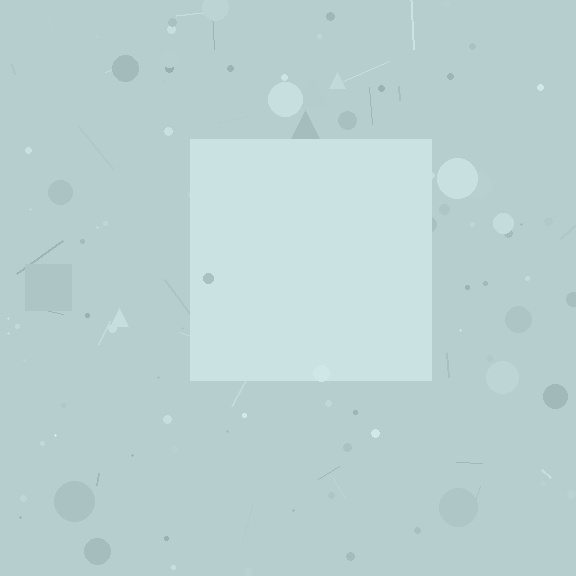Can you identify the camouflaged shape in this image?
The camouflaged shape is a square.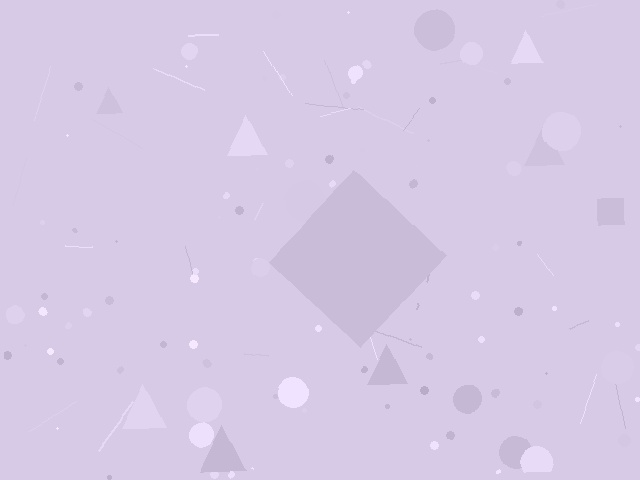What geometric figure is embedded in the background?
A diamond is embedded in the background.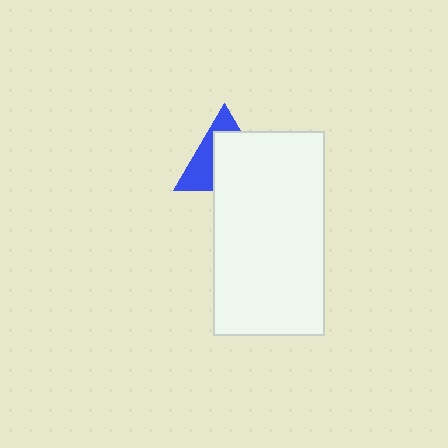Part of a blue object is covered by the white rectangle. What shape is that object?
It is a triangle.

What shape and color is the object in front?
The object in front is a white rectangle.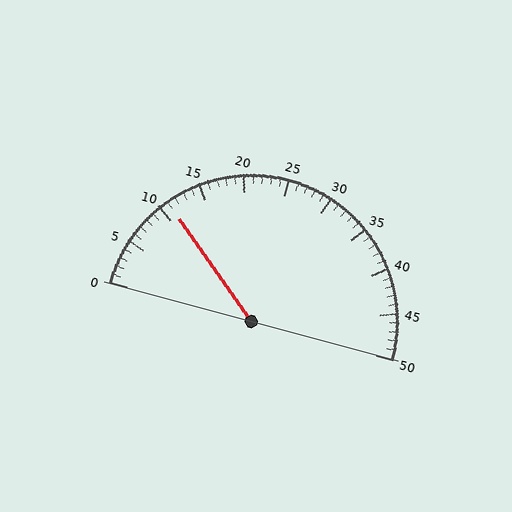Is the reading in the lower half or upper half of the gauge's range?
The reading is in the lower half of the range (0 to 50).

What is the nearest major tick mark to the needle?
The nearest major tick mark is 10.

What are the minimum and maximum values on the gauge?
The gauge ranges from 0 to 50.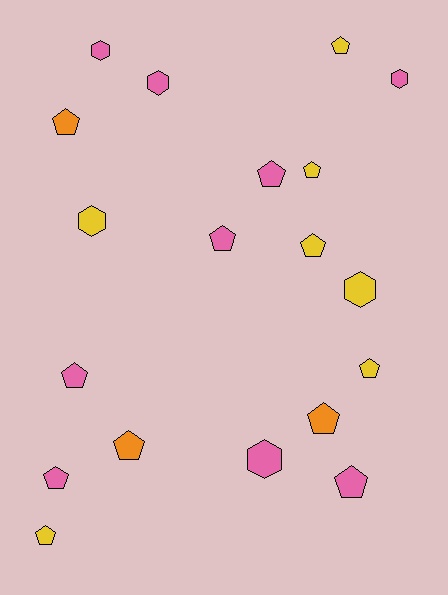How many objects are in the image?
There are 19 objects.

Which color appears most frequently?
Pink, with 9 objects.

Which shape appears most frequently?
Pentagon, with 13 objects.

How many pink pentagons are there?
There are 5 pink pentagons.